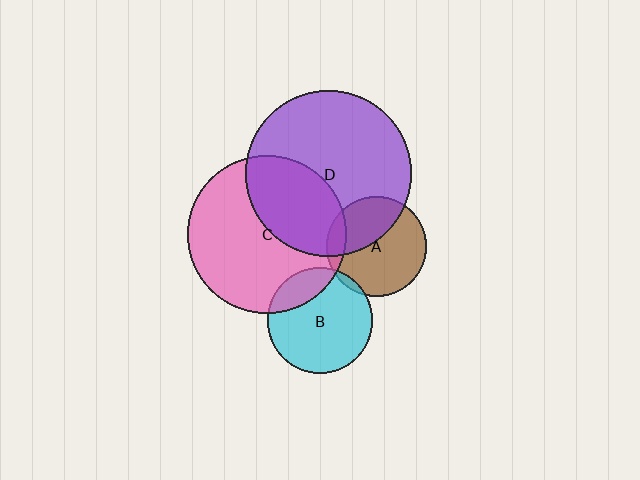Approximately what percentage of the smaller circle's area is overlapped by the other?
Approximately 5%.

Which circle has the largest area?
Circle D (purple).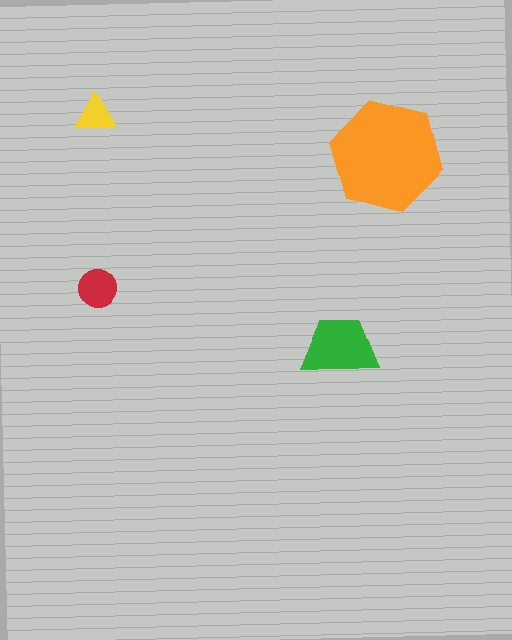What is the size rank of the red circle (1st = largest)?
3rd.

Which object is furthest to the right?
The orange hexagon is rightmost.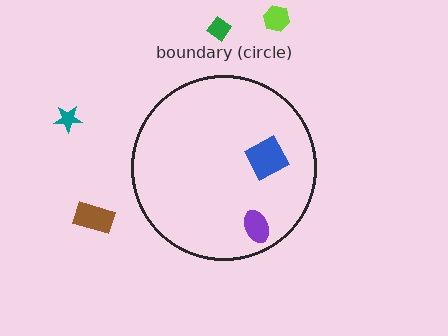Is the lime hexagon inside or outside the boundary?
Outside.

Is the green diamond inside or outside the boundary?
Outside.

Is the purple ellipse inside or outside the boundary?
Inside.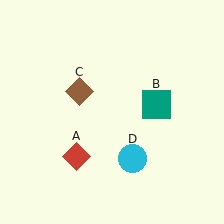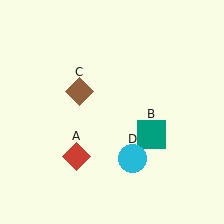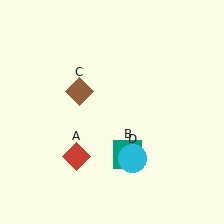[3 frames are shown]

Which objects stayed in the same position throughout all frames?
Red diamond (object A) and brown diamond (object C) and cyan circle (object D) remained stationary.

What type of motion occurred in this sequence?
The teal square (object B) rotated clockwise around the center of the scene.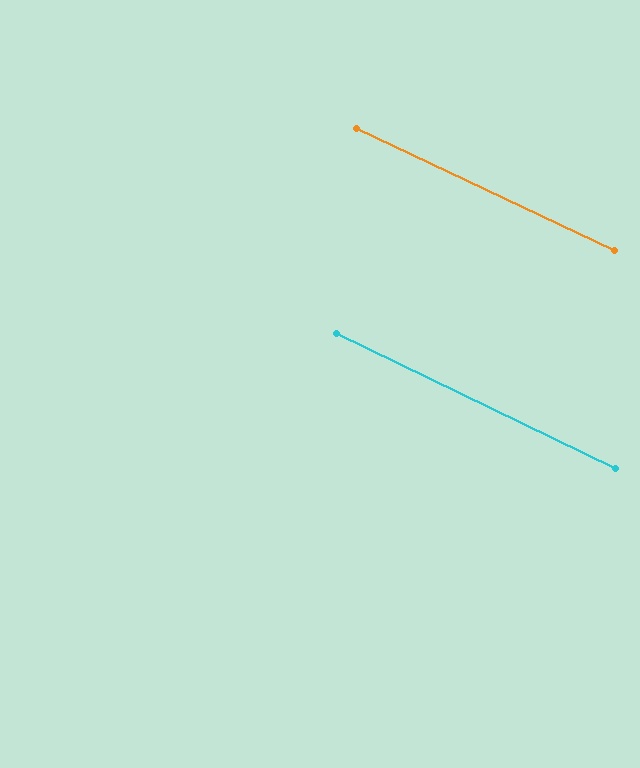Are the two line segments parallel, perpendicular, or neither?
Parallel — their directions differ by only 0.5°.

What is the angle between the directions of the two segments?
Approximately 0 degrees.